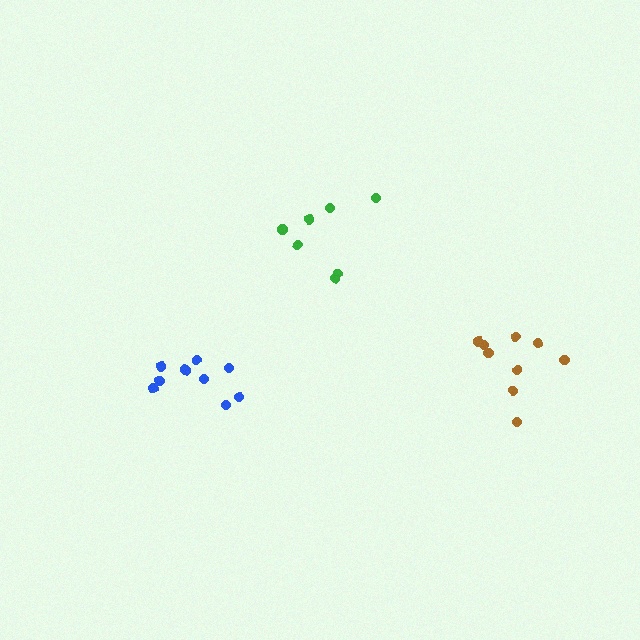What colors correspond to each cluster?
The clusters are colored: green, blue, brown.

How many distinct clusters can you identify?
There are 3 distinct clusters.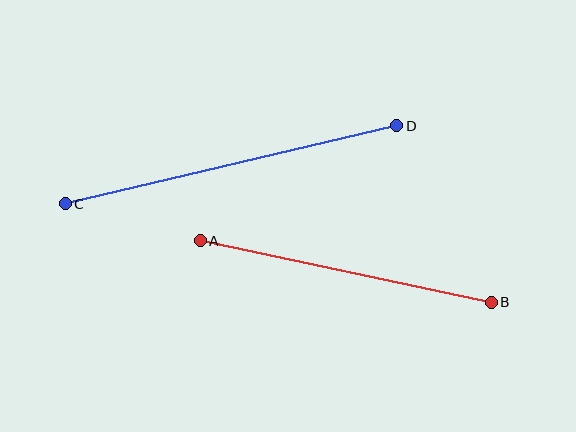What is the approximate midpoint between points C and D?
The midpoint is at approximately (231, 165) pixels.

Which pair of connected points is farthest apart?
Points C and D are farthest apart.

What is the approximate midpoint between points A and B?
The midpoint is at approximately (346, 272) pixels.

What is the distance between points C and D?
The distance is approximately 341 pixels.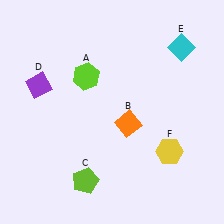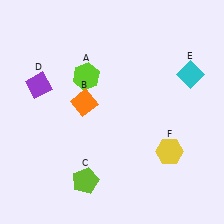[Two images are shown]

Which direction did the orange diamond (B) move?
The orange diamond (B) moved left.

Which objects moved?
The objects that moved are: the orange diamond (B), the cyan diamond (E).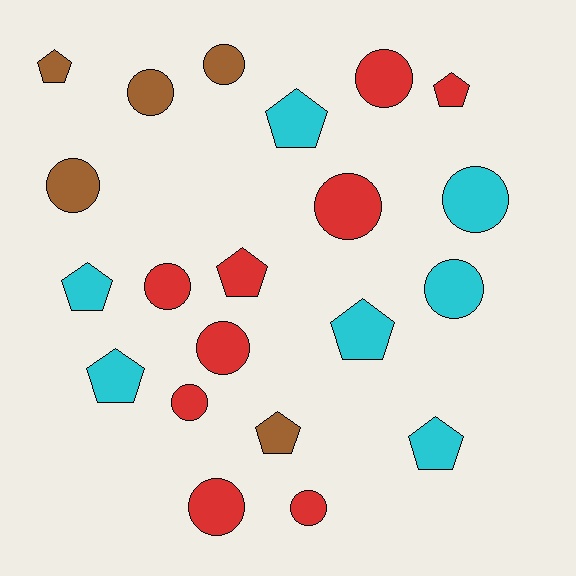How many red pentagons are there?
There are 2 red pentagons.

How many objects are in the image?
There are 21 objects.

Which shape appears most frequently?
Circle, with 12 objects.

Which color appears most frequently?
Red, with 9 objects.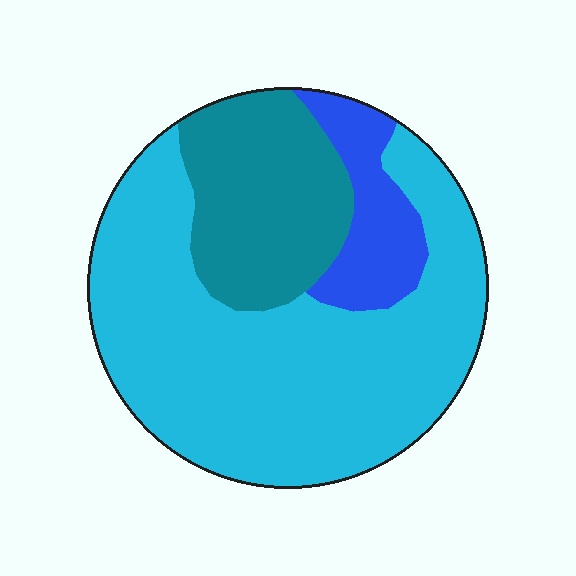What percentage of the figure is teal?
Teal takes up about one quarter (1/4) of the figure.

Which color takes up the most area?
Cyan, at roughly 65%.